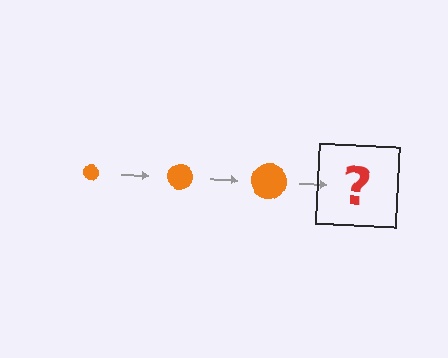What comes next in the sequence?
The next element should be an orange circle, larger than the previous one.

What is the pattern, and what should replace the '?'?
The pattern is that the circle gets progressively larger each step. The '?' should be an orange circle, larger than the previous one.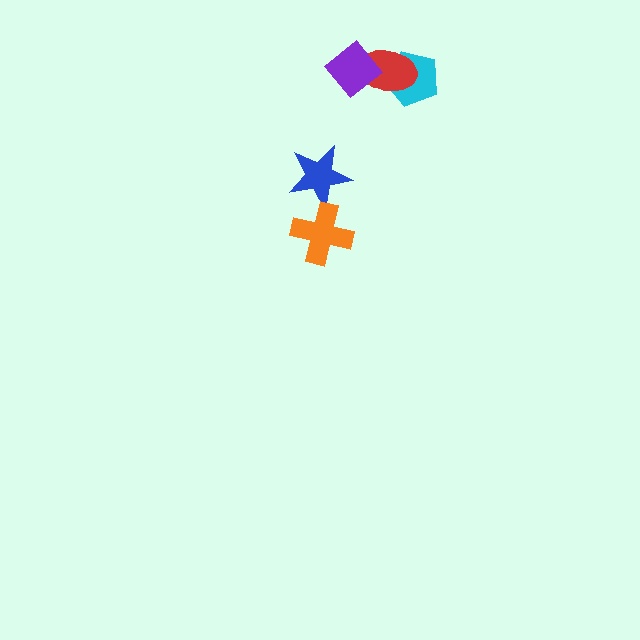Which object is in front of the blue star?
The orange cross is in front of the blue star.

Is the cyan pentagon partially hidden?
Yes, it is partially covered by another shape.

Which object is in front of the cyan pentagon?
The red ellipse is in front of the cyan pentagon.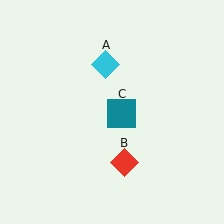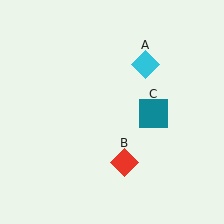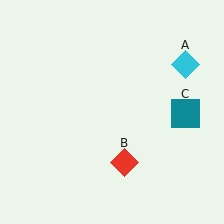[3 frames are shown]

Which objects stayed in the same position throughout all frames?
Red diamond (object B) remained stationary.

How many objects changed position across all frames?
2 objects changed position: cyan diamond (object A), teal square (object C).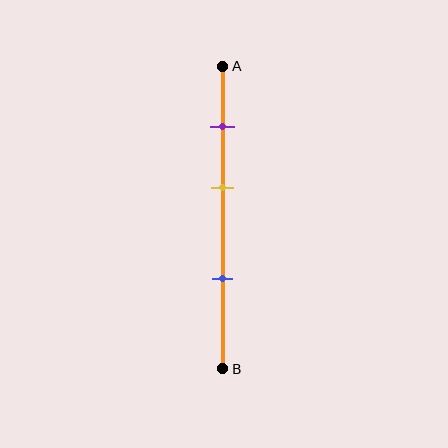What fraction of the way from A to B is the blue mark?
The blue mark is approximately 70% (0.7) of the way from A to B.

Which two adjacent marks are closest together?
The purple and yellow marks are the closest adjacent pair.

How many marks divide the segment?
There are 3 marks dividing the segment.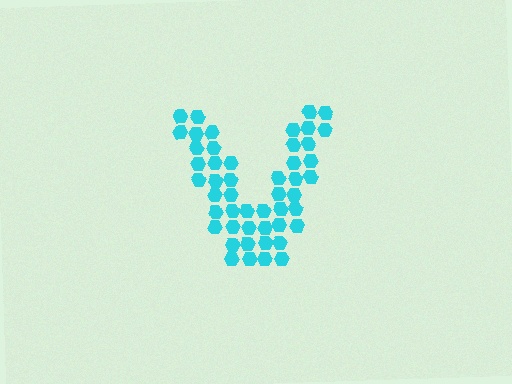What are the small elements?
The small elements are hexagons.